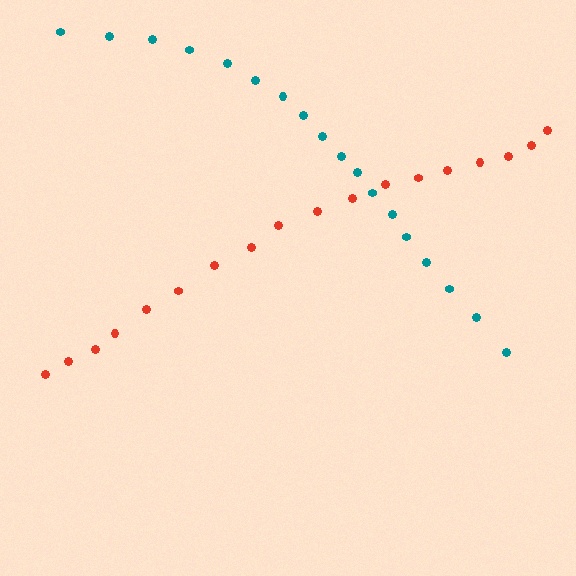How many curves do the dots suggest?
There are 2 distinct paths.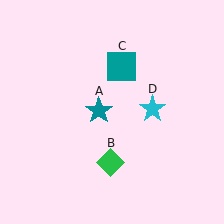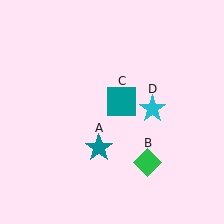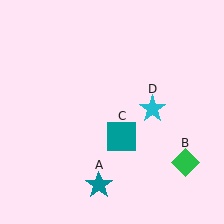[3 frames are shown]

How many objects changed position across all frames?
3 objects changed position: teal star (object A), green diamond (object B), teal square (object C).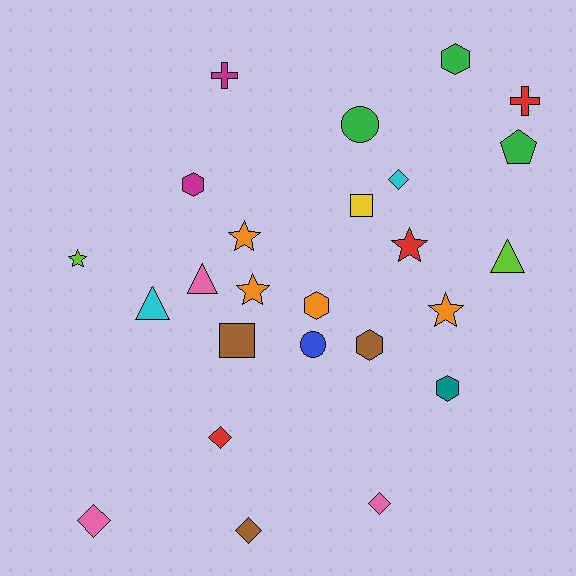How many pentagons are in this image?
There is 1 pentagon.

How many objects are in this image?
There are 25 objects.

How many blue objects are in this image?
There is 1 blue object.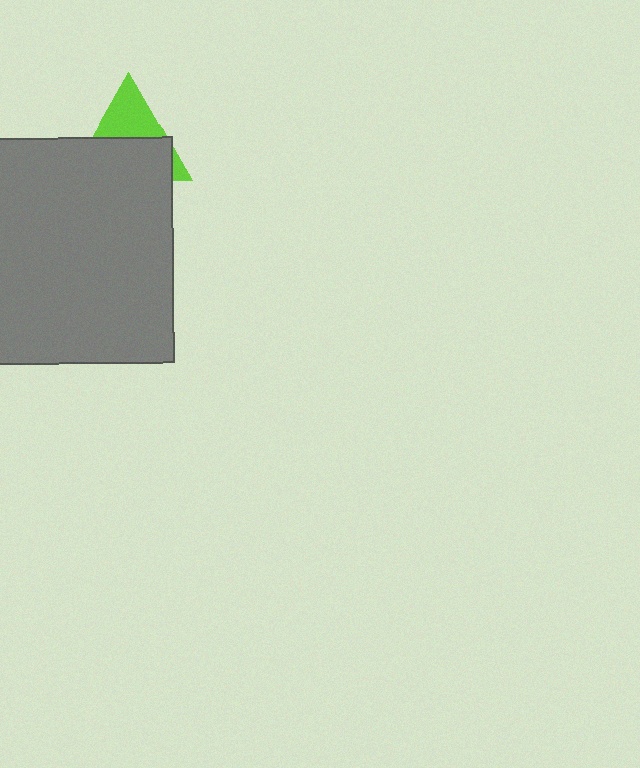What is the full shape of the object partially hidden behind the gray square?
The partially hidden object is a lime triangle.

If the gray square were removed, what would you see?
You would see the complete lime triangle.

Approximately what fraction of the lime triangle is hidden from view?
Roughly 59% of the lime triangle is hidden behind the gray square.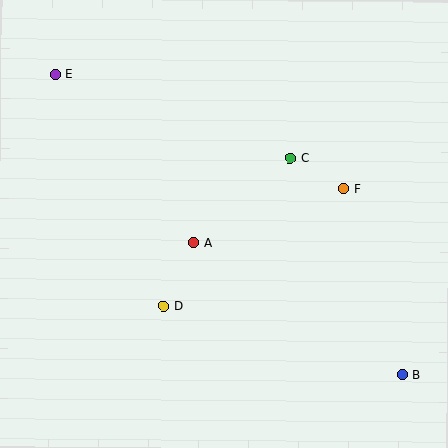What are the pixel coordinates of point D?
Point D is at (164, 306).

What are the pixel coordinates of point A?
Point A is at (194, 242).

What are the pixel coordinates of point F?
Point F is at (344, 189).